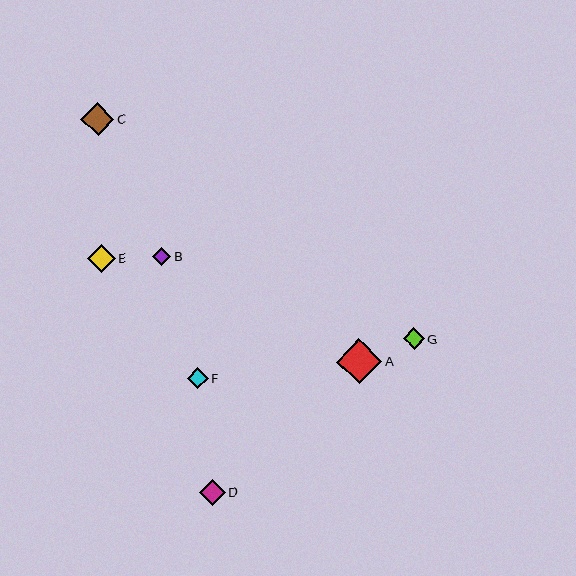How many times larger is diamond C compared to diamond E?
Diamond C is approximately 1.2 times the size of diamond E.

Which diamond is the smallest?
Diamond B is the smallest with a size of approximately 18 pixels.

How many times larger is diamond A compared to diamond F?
Diamond A is approximately 2.2 times the size of diamond F.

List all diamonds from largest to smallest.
From largest to smallest: A, C, E, D, G, F, B.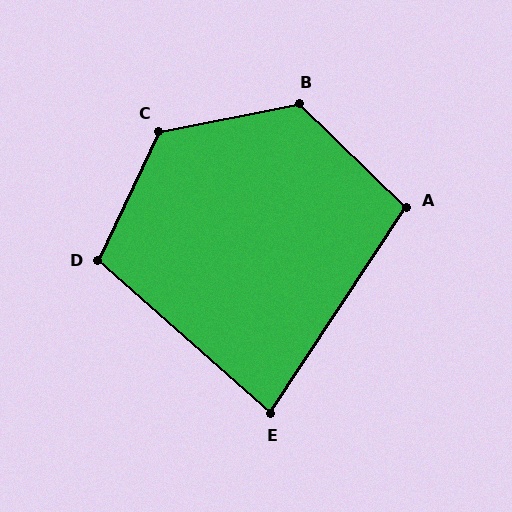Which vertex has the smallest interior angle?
E, at approximately 82 degrees.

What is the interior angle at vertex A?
Approximately 101 degrees (obtuse).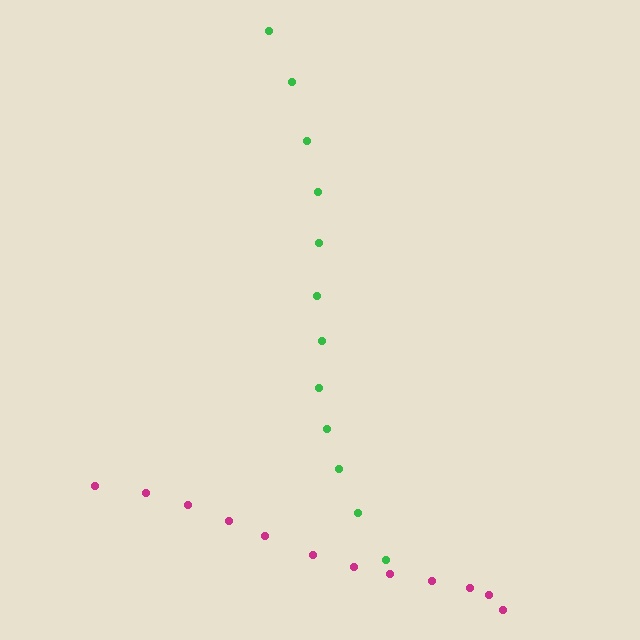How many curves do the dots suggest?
There are 2 distinct paths.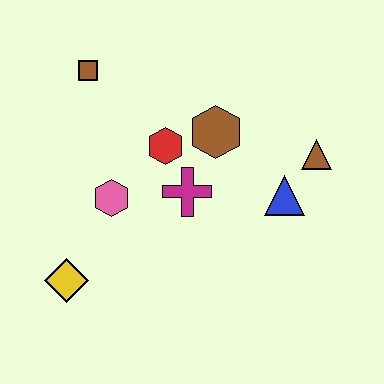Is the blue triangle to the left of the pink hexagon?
No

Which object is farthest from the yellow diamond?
The brown triangle is farthest from the yellow diamond.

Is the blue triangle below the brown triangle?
Yes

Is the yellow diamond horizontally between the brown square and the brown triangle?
No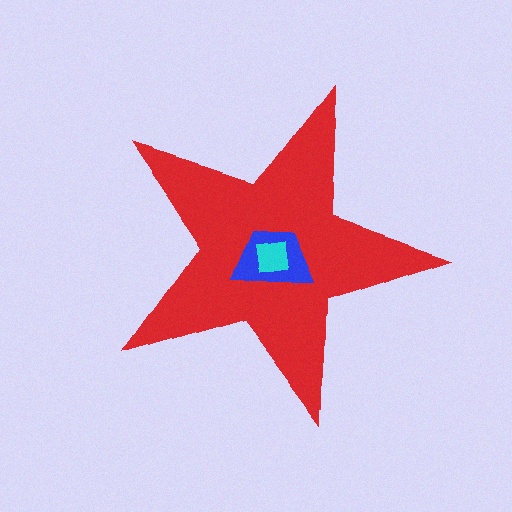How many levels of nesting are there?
3.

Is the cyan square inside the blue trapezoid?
Yes.